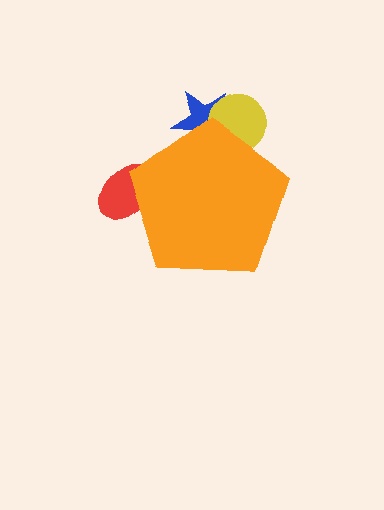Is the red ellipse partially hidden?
Yes, the red ellipse is partially hidden behind the orange pentagon.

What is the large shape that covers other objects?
An orange pentagon.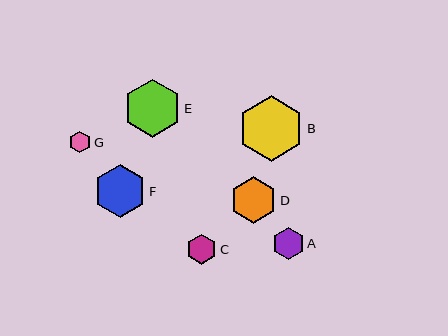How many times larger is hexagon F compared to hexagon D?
Hexagon F is approximately 1.1 times the size of hexagon D.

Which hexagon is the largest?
Hexagon B is the largest with a size of approximately 66 pixels.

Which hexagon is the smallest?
Hexagon G is the smallest with a size of approximately 21 pixels.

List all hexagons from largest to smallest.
From largest to smallest: B, E, F, D, A, C, G.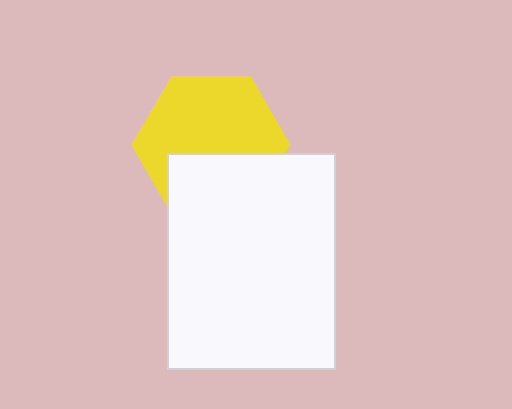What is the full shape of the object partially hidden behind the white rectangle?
The partially hidden object is a yellow hexagon.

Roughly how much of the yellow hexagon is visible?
About half of it is visible (roughly 63%).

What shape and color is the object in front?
The object in front is a white rectangle.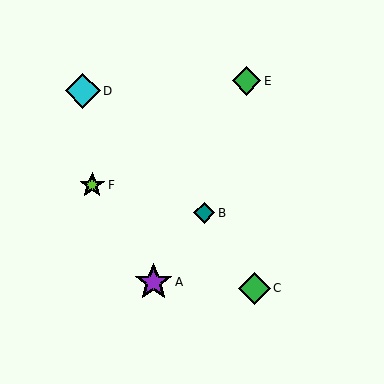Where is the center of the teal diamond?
The center of the teal diamond is at (204, 213).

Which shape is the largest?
The purple star (labeled A) is the largest.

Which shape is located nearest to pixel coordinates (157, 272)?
The purple star (labeled A) at (153, 282) is nearest to that location.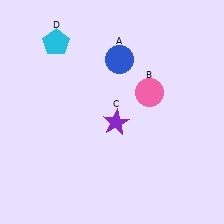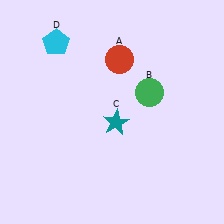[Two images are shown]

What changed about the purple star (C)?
In Image 1, C is purple. In Image 2, it changed to teal.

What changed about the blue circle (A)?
In Image 1, A is blue. In Image 2, it changed to red.